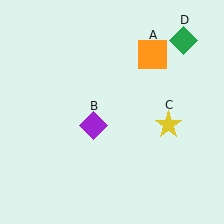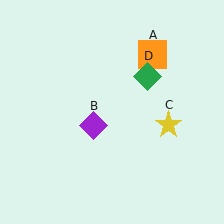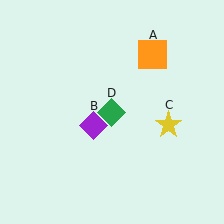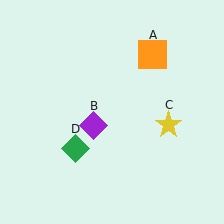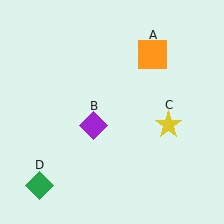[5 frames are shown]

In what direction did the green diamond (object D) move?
The green diamond (object D) moved down and to the left.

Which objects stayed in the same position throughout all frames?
Orange square (object A) and purple diamond (object B) and yellow star (object C) remained stationary.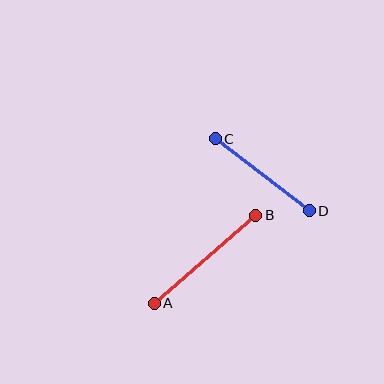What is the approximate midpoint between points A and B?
The midpoint is at approximately (205, 259) pixels.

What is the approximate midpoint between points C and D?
The midpoint is at approximately (262, 175) pixels.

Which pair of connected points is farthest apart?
Points A and B are farthest apart.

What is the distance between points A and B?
The distance is approximately 134 pixels.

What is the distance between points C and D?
The distance is approximately 118 pixels.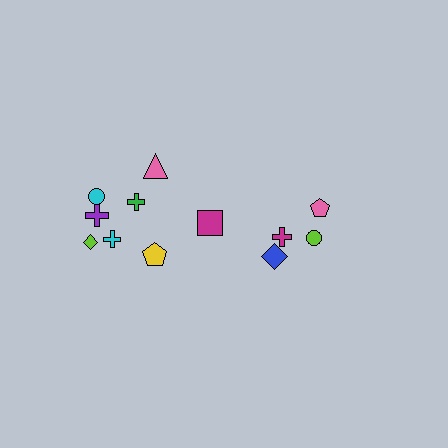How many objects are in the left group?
There are 8 objects.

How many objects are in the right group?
There are 4 objects.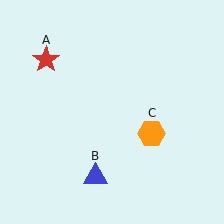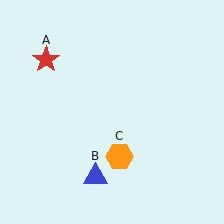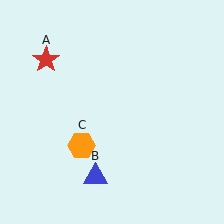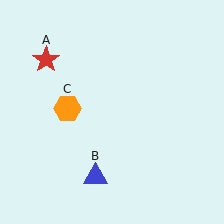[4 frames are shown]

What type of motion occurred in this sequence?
The orange hexagon (object C) rotated clockwise around the center of the scene.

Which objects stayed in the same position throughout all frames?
Red star (object A) and blue triangle (object B) remained stationary.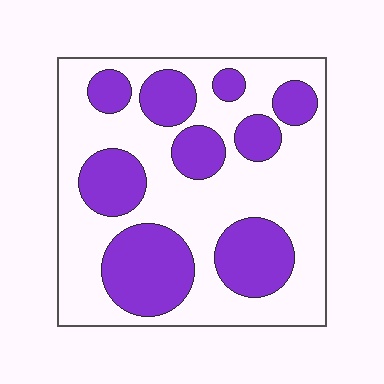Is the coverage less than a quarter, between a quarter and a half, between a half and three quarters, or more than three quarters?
Between a quarter and a half.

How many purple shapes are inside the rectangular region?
9.